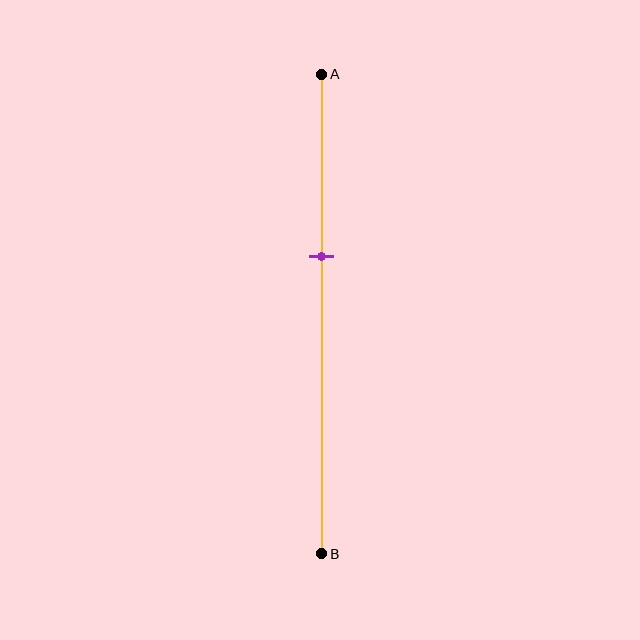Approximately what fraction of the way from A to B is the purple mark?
The purple mark is approximately 40% of the way from A to B.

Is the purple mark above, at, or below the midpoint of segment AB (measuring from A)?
The purple mark is above the midpoint of segment AB.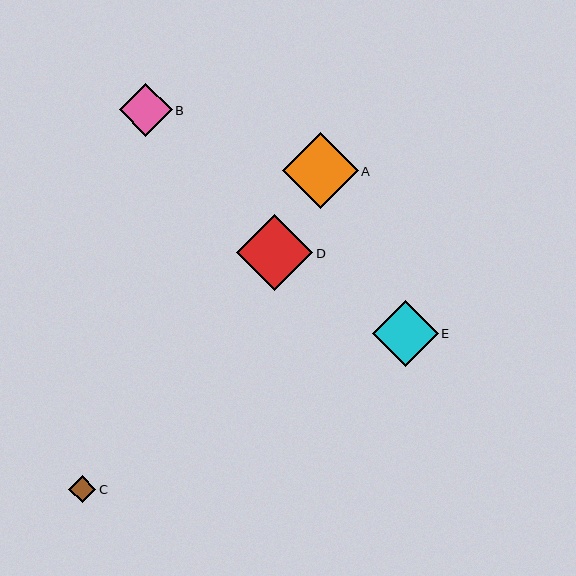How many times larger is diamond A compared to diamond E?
Diamond A is approximately 1.2 times the size of diamond E.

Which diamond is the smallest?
Diamond C is the smallest with a size of approximately 27 pixels.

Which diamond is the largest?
Diamond A is the largest with a size of approximately 76 pixels.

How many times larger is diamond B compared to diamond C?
Diamond B is approximately 2.0 times the size of diamond C.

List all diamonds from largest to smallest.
From largest to smallest: A, D, E, B, C.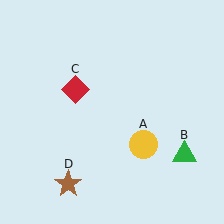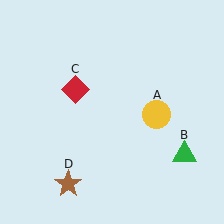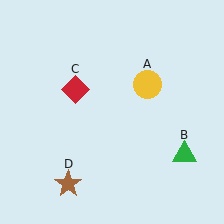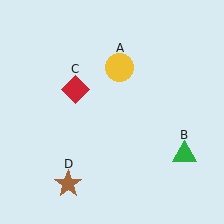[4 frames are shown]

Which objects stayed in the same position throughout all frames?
Green triangle (object B) and red diamond (object C) and brown star (object D) remained stationary.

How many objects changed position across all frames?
1 object changed position: yellow circle (object A).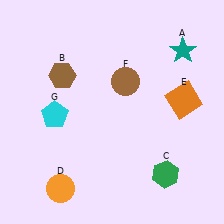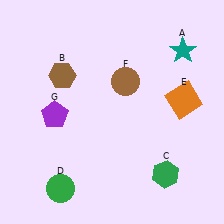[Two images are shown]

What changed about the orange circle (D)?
In Image 1, D is orange. In Image 2, it changed to green.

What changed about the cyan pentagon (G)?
In Image 1, G is cyan. In Image 2, it changed to purple.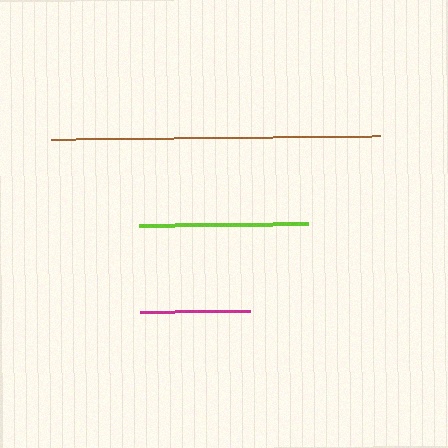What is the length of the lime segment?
The lime segment is approximately 169 pixels long.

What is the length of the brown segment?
The brown segment is approximately 329 pixels long.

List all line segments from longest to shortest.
From longest to shortest: brown, lime, magenta.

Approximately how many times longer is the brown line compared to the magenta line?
The brown line is approximately 3.0 times the length of the magenta line.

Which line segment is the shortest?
The magenta line is the shortest at approximately 110 pixels.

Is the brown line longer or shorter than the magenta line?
The brown line is longer than the magenta line.